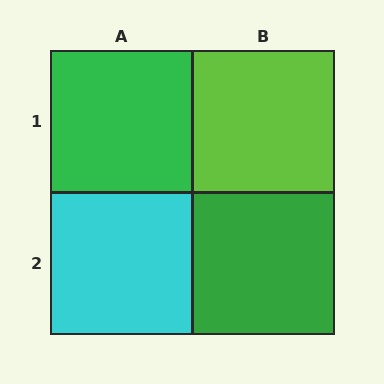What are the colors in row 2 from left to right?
Cyan, green.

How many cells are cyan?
1 cell is cyan.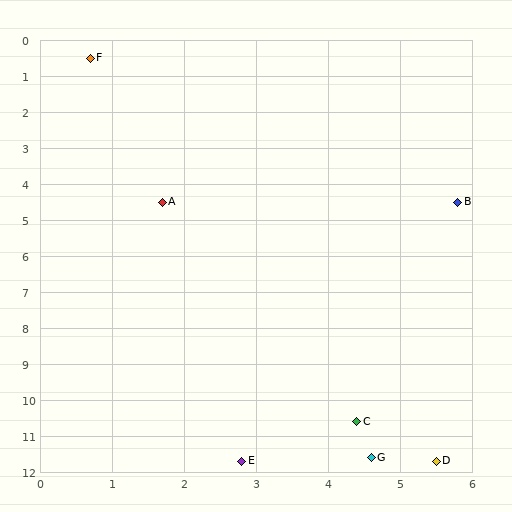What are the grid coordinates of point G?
Point G is at approximately (4.6, 11.6).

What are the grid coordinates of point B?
Point B is at approximately (5.8, 4.5).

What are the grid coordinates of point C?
Point C is at approximately (4.4, 10.6).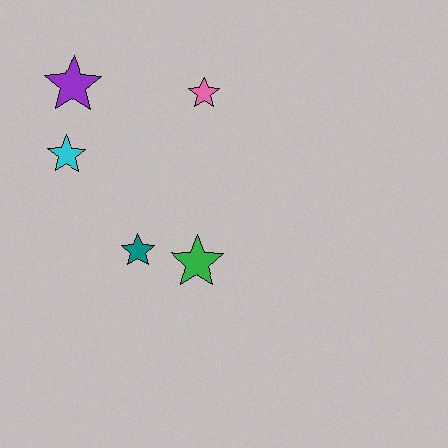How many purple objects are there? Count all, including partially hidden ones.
There is 1 purple object.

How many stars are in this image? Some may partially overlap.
There are 5 stars.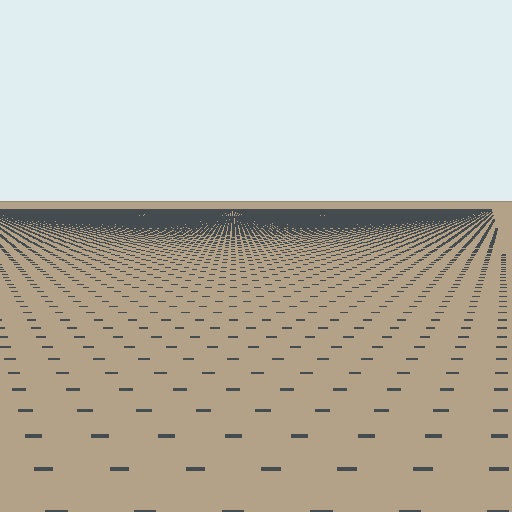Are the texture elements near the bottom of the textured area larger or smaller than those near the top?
Larger. Near the bottom, elements are closer to the viewer and appear at a bigger on-screen size.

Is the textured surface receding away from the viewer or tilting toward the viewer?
The surface is receding away from the viewer. Texture elements get smaller and denser toward the top.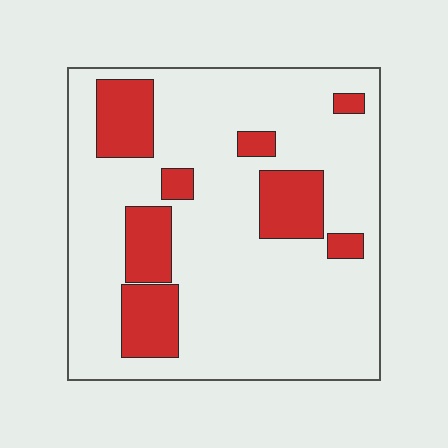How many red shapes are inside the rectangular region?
8.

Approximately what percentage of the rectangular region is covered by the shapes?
Approximately 20%.